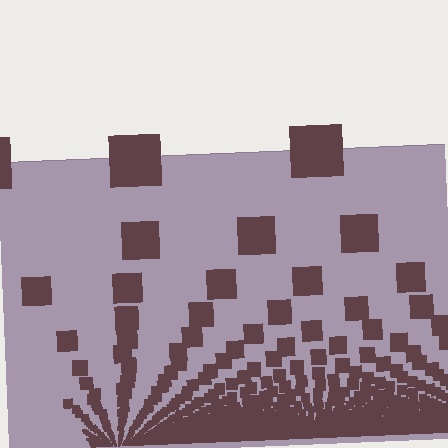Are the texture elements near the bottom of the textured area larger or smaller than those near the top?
Smaller. The gradient is inverted — elements near the bottom are smaller and denser.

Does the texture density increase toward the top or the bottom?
Density increases toward the bottom.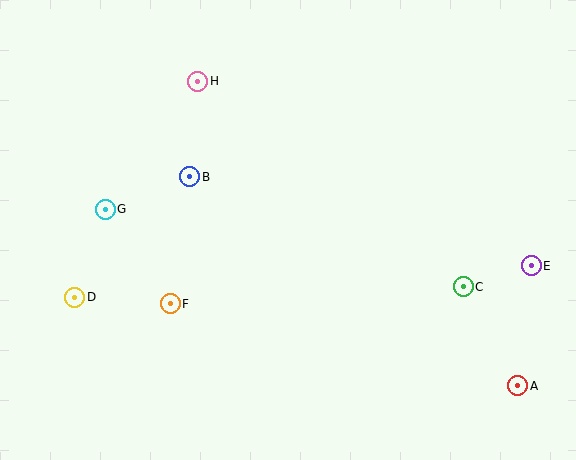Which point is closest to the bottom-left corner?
Point D is closest to the bottom-left corner.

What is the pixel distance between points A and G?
The distance between A and G is 449 pixels.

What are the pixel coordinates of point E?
Point E is at (531, 266).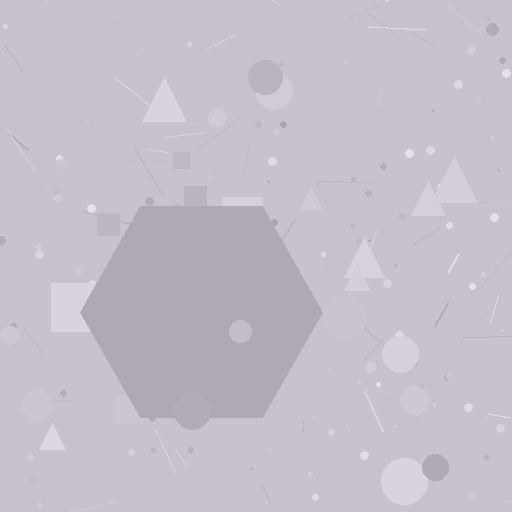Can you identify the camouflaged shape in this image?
The camouflaged shape is a hexagon.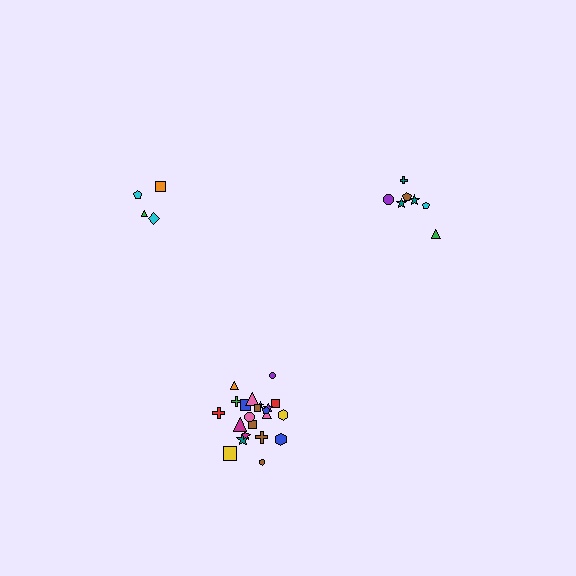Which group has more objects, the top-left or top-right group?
The top-right group.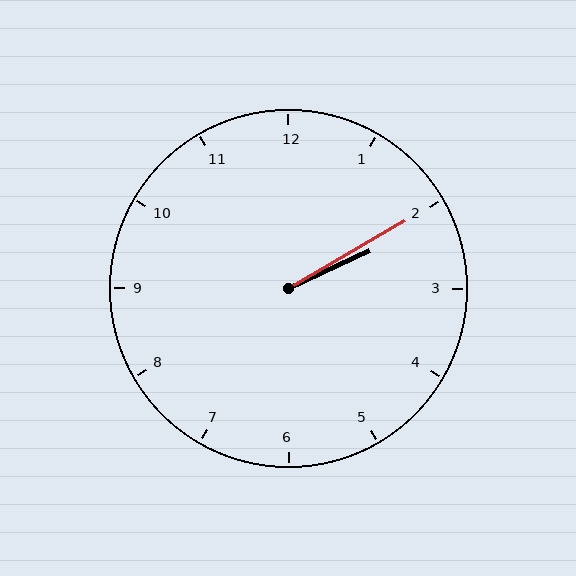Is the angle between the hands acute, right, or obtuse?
It is acute.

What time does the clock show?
2:10.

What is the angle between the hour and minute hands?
Approximately 5 degrees.